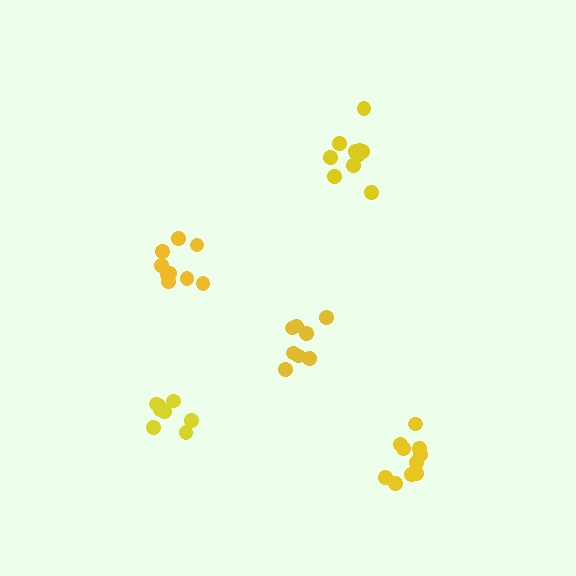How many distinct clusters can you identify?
There are 5 distinct clusters.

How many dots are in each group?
Group 1: 9 dots, Group 2: 10 dots, Group 3: 8 dots, Group 4: 10 dots, Group 5: 8 dots (45 total).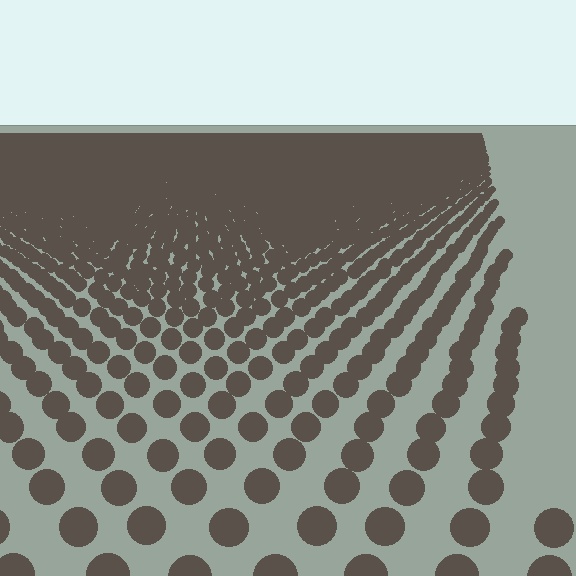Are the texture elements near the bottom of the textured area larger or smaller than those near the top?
Larger. Near the bottom, elements are closer to the viewer and appear at a bigger on-screen size.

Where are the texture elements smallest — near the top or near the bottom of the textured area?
Near the top.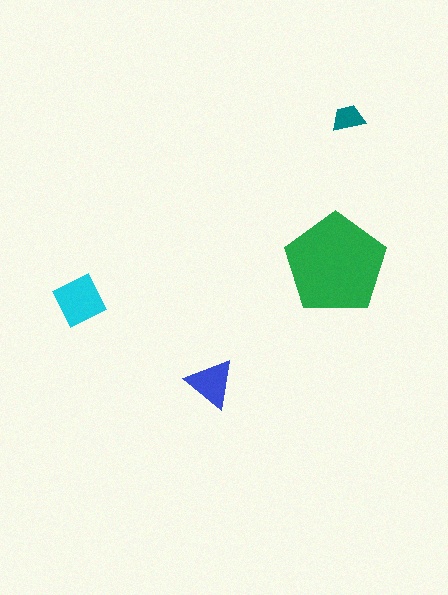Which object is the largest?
The green pentagon.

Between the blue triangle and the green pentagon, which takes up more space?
The green pentagon.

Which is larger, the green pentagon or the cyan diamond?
The green pentagon.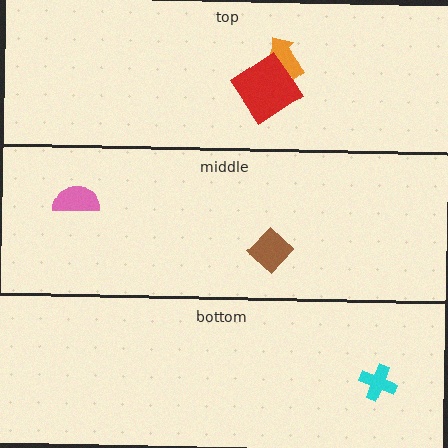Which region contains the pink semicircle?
The middle region.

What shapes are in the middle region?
The pink semicircle, the brown diamond.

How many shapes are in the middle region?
2.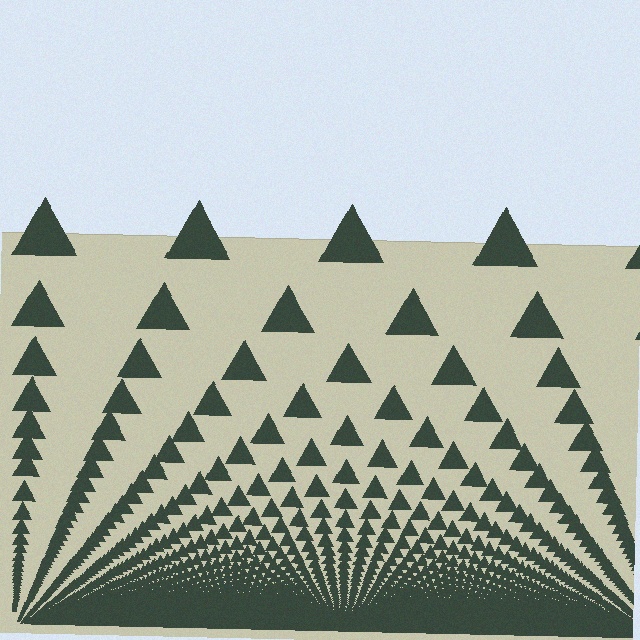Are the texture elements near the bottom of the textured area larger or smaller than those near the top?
Smaller. The gradient is inverted — elements near the bottom are smaller and denser.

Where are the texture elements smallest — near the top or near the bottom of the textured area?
Near the bottom.